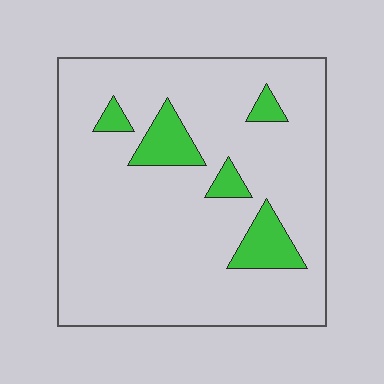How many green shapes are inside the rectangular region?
5.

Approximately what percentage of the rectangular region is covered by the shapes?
Approximately 10%.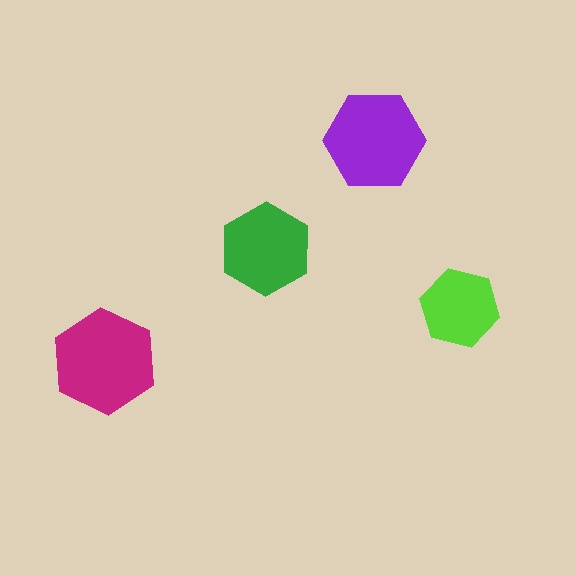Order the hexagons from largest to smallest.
the magenta one, the purple one, the green one, the lime one.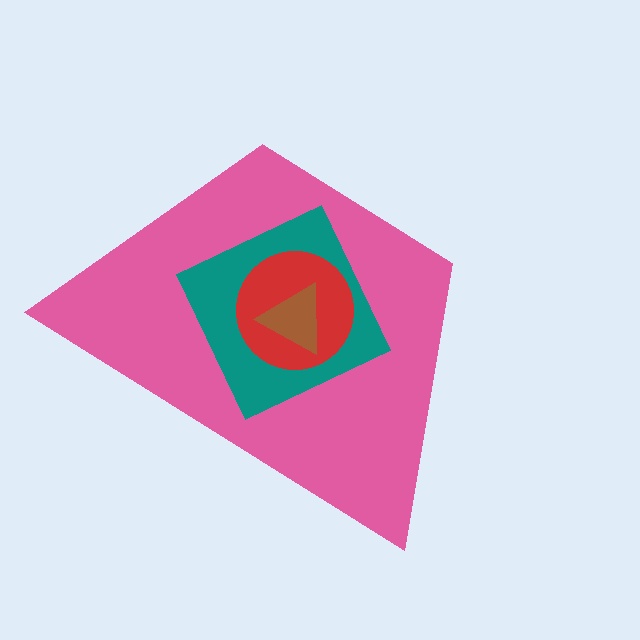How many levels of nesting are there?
4.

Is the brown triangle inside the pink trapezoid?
Yes.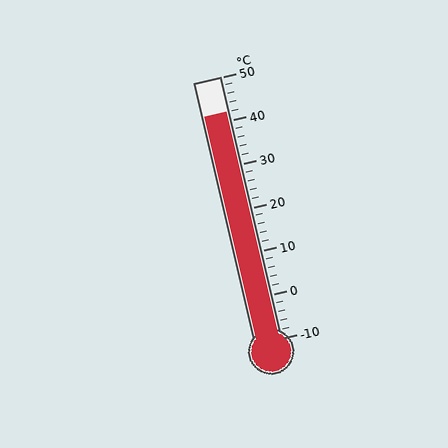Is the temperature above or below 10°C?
The temperature is above 10°C.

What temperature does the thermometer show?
The thermometer shows approximately 42°C.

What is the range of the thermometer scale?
The thermometer scale ranges from -10°C to 50°C.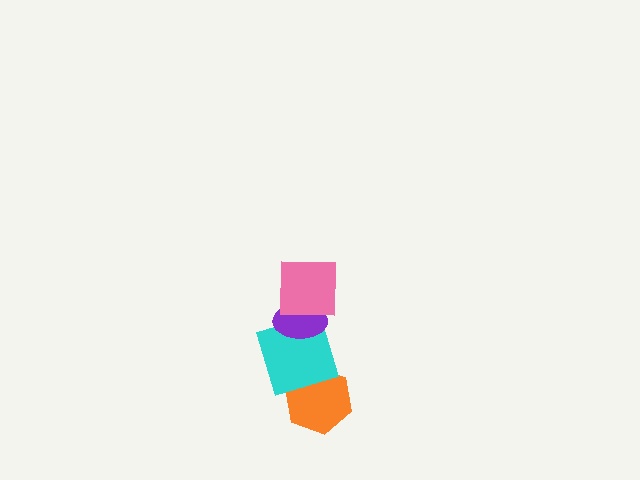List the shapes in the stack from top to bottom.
From top to bottom: the pink square, the purple ellipse, the cyan square, the orange hexagon.